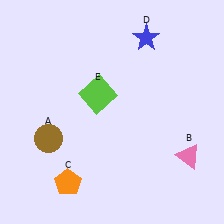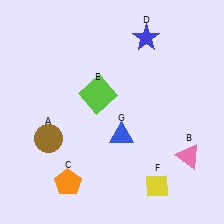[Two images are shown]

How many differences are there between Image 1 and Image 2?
There are 2 differences between the two images.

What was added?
A yellow diamond (F), a blue triangle (G) were added in Image 2.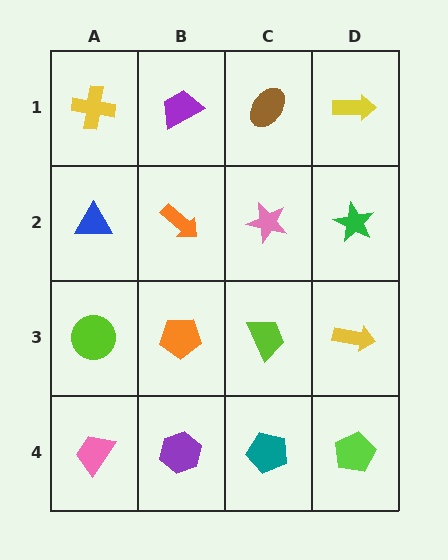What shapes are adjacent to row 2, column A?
A yellow cross (row 1, column A), a lime circle (row 3, column A), an orange arrow (row 2, column B).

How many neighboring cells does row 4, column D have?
2.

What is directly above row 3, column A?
A blue triangle.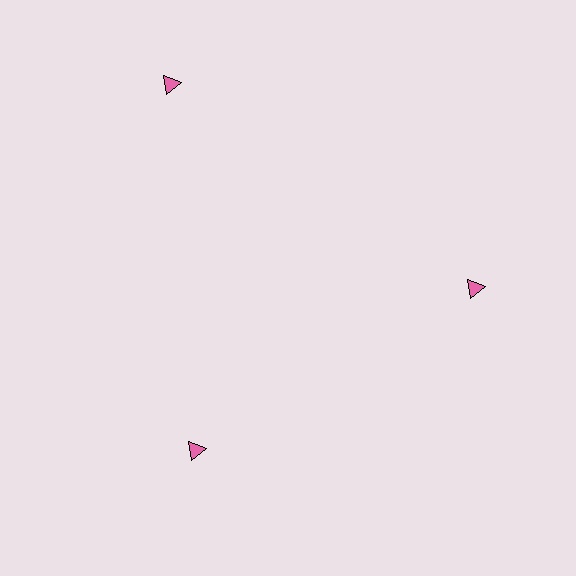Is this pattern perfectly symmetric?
No. The 3 pink triangles are arranged in a ring, but one element near the 11 o'clock position is pushed outward from the center, breaking the 3-fold rotational symmetry.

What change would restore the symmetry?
The symmetry would be restored by moving it inward, back onto the ring so that all 3 triangles sit at equal angles and equal distance from the center.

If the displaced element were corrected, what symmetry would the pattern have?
It would have 3-fold rotational symmetry — the pattern would map onto itself every 120 degrees.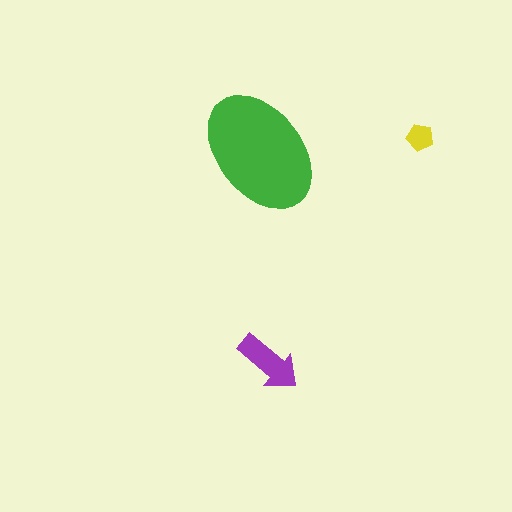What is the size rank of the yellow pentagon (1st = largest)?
3rd.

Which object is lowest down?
The purple arrow is bottommost.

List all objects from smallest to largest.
The yellow pentagon, the purple arrow, the green ellipse.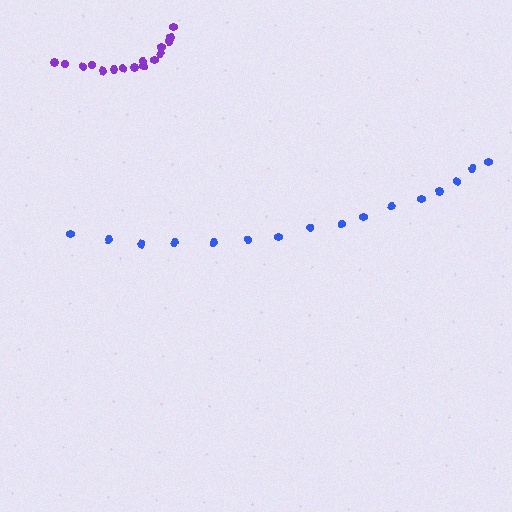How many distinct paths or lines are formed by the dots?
There are 2 distinct paths.